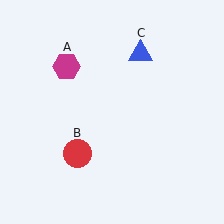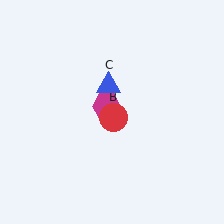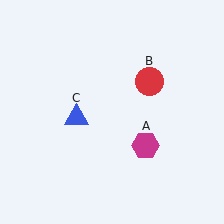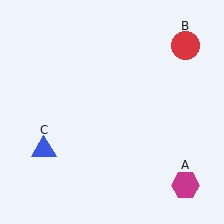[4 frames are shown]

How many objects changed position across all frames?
3 objects changed position: magenta hexagon (object A), red circle (object B), blue triangle (object C).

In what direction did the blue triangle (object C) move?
The blue triangle (object C) moved down and to the left.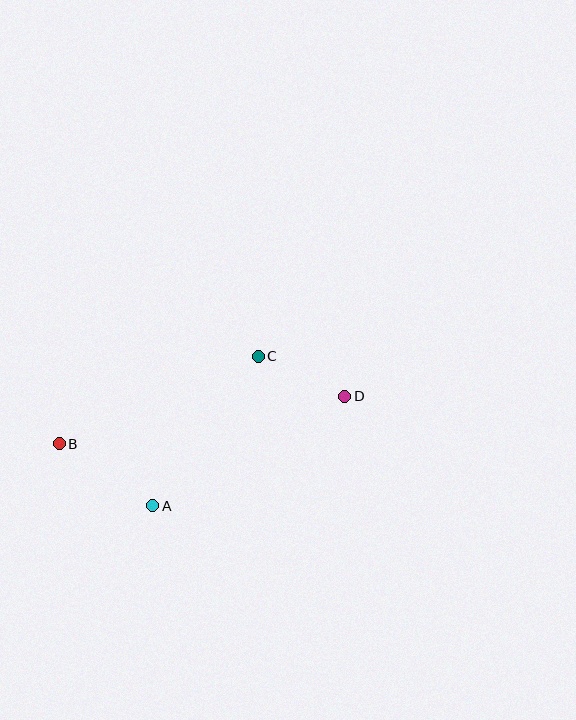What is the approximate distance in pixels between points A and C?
The distance between A and C is approximately 183 pixels.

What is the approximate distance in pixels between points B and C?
The distance between B and C is approximately 218 pixels.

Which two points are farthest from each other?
Points B and D are farthest from each other.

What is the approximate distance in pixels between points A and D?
The distance between A and D is approximately 221 pixels.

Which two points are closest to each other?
Points C and D are closest to each other.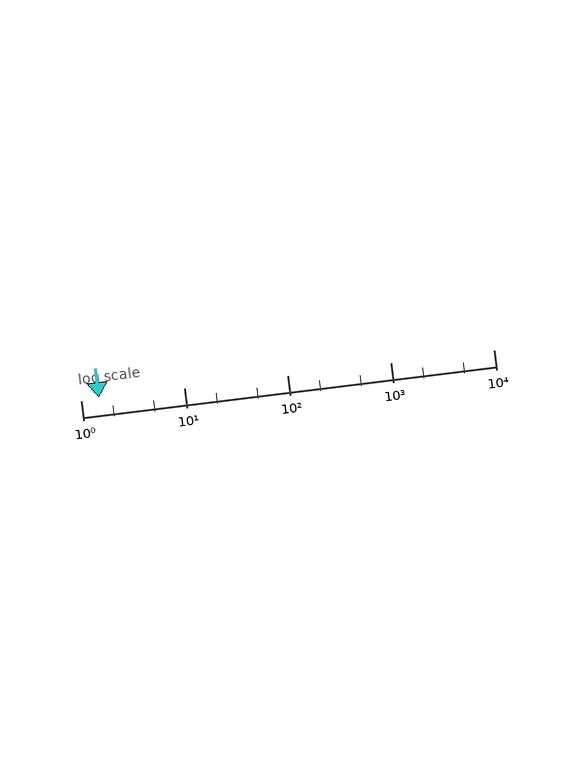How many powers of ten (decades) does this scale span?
The scale spans 4 decades, from 1 to 10000.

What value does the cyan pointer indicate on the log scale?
The pointer indicates approximately 1.5.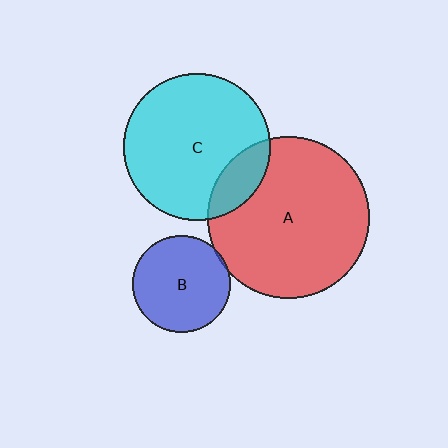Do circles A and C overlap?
Yes.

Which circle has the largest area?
Circle A (red).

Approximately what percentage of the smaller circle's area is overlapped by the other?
Approximately 15%.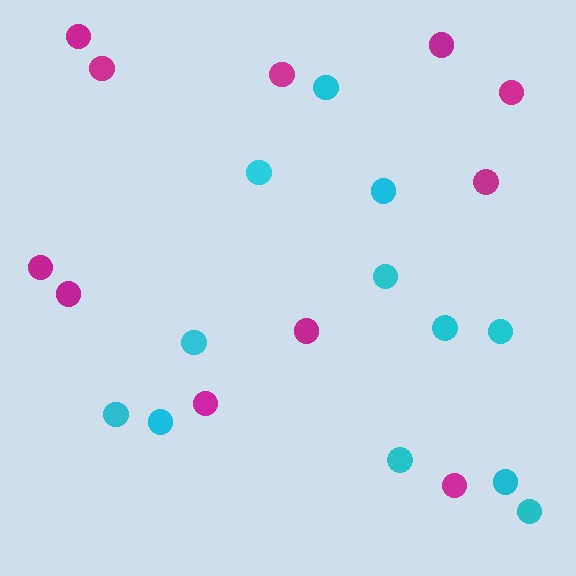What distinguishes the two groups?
There are 2 groups: one group of magenta circles (11) and one group of cyan circles (12).